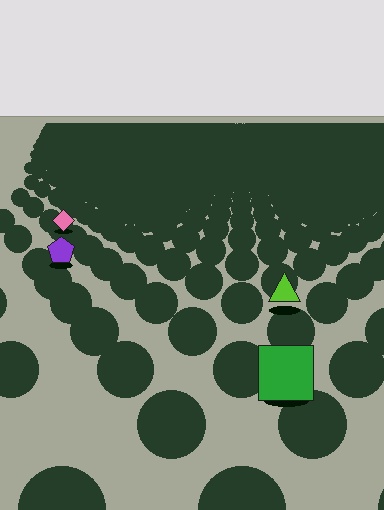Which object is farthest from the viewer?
The pink diamond is farthest from the viewer. It appears smaller and the ground texture around it is denser.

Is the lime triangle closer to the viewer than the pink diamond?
Yes. The lime triangle is closer — you can tell from the texture gradient: the ground texture is coarser near it.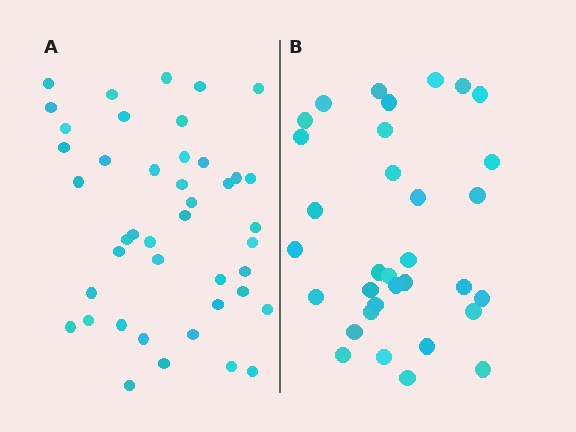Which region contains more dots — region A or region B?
Region A (the left region) has more dots.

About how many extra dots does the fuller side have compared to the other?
Region A has roughly 10 or so more dots than region B.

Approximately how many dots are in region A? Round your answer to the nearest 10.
About 40 dots. (The exact count is 43, which rounds to 40.)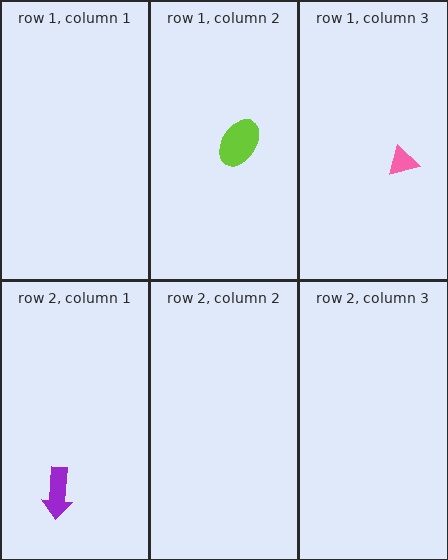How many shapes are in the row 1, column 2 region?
1.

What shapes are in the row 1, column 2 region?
The lime ellipse.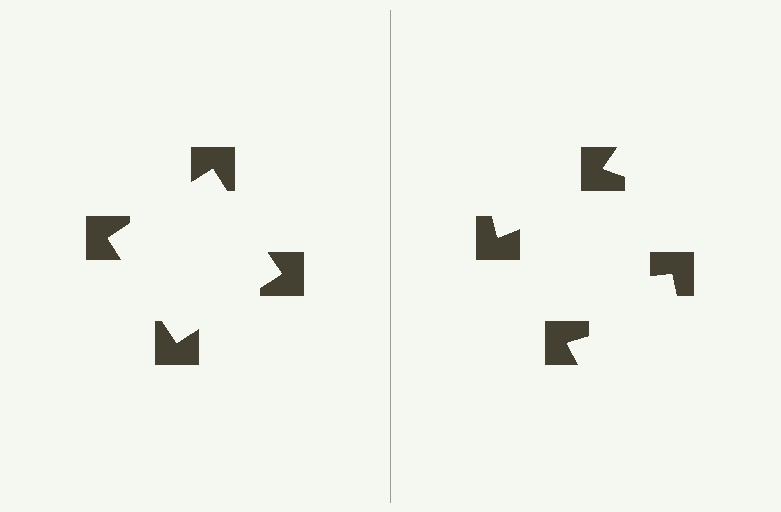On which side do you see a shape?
An illusory square appears on the left side. On the right side the wedge cuts are rotated, so no coherent shape forms.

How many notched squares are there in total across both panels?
8 — 4 on each side.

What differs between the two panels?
The notched squares are positioned identically on both sides; only the wedge orientations differ. On the left they align to a square; on the right they are misaligned.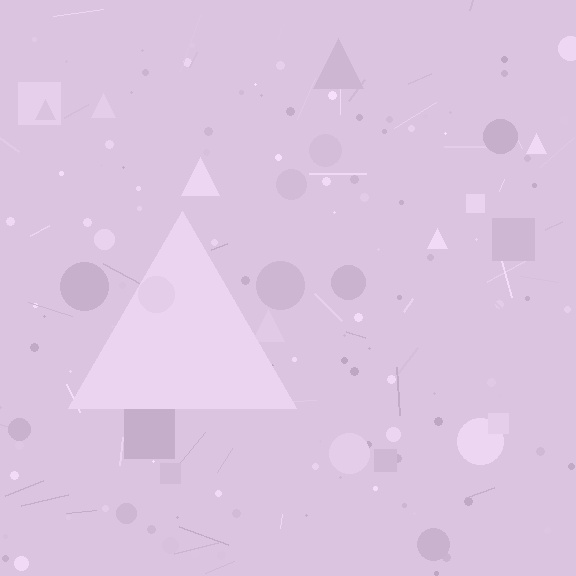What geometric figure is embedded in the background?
A triangle is embedded in the background.